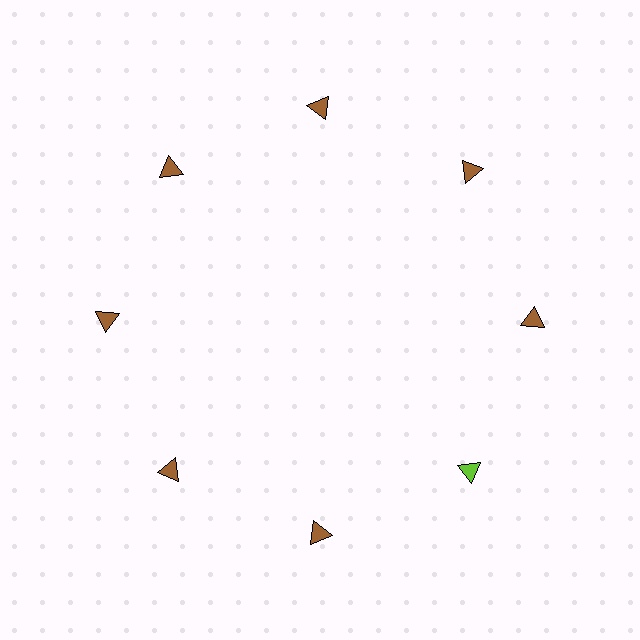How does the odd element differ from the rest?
It has a different color: lime instead of brown.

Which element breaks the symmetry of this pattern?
The lime triangle at roughly the 4 o'clock position breaks the symmetry. All other shapes are brown triangles.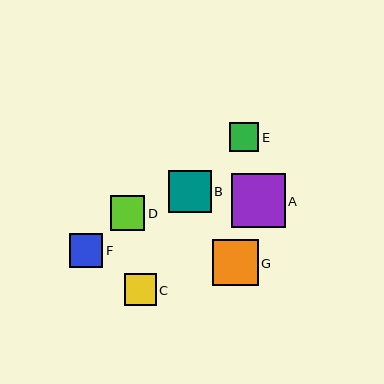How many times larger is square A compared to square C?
Square A is approximately 1.7 times the size of square C.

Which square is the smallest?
Square E is the smallest with a size of approximately 29 pixels.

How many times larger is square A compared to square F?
Square A is approximately 1.6 times the size of square F.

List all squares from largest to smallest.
From largest to smallest: A, G, B, D, F, C, E.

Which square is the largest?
Square A is the largest with a size of approximately 53 pixels.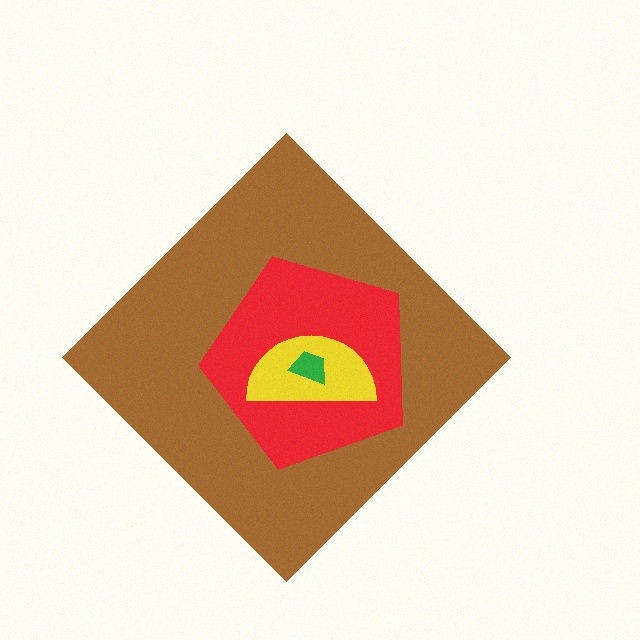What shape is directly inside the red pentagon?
The yellow semicircle.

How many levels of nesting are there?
4.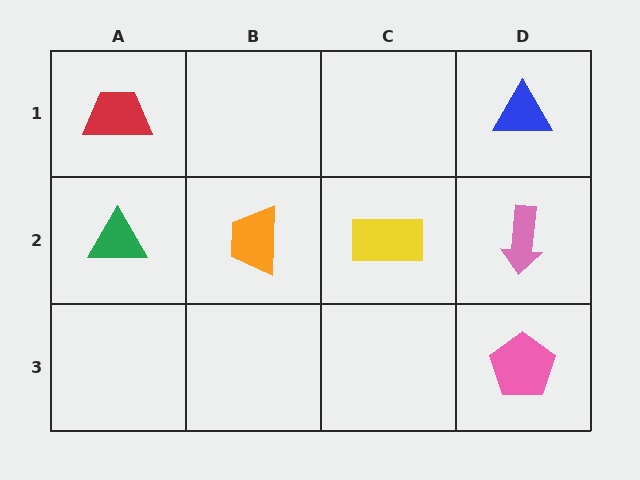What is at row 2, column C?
A yellow rectangle.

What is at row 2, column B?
An orange trapezoid.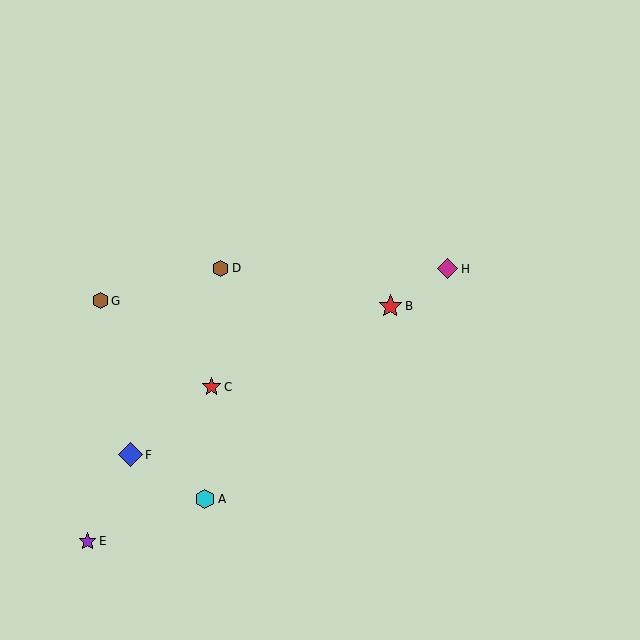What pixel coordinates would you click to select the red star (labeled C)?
Click at (212, 387) to select the red star C.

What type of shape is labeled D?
Shape D is a brown hexagon.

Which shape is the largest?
The blue diamond (labeled F) is the largest.